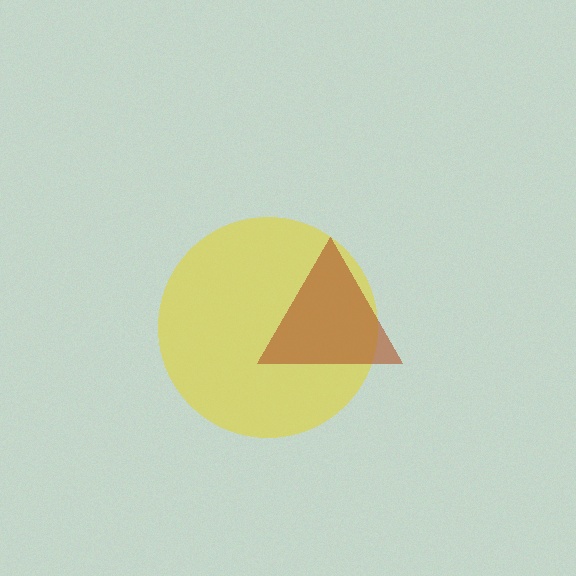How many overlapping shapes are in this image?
There are 2 overlapping shapes in the image.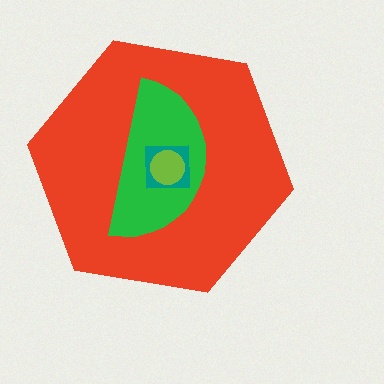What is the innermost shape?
The lime circle.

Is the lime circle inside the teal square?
Yes.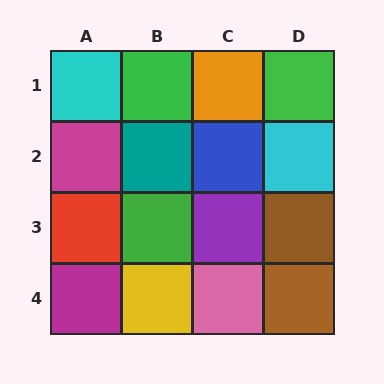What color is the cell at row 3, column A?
Red.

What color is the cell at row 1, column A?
Cyan.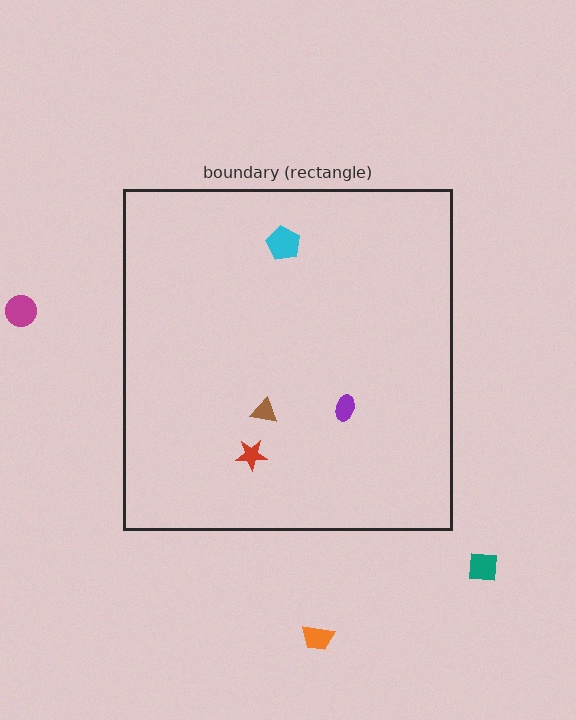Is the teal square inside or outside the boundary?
Outside.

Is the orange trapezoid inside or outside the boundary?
Outside.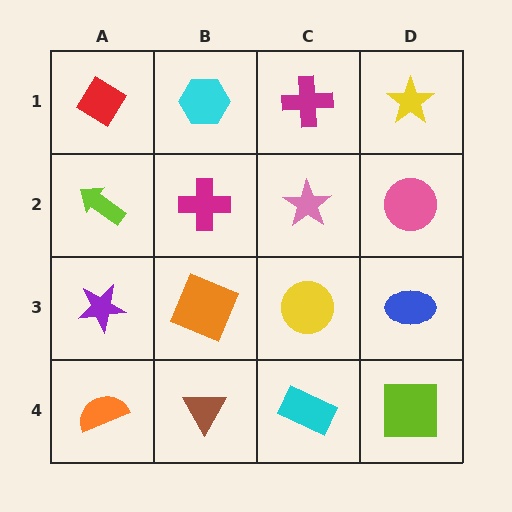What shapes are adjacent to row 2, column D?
A yellow star (row 1, column D), a blue ellipse (row 3, column D), a pink star (row 2, column C).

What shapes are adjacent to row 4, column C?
A yellow circle (row 3, column C), a brown triangle (row 4, column B), a lime square (row 4, column D).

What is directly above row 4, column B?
An orange square.